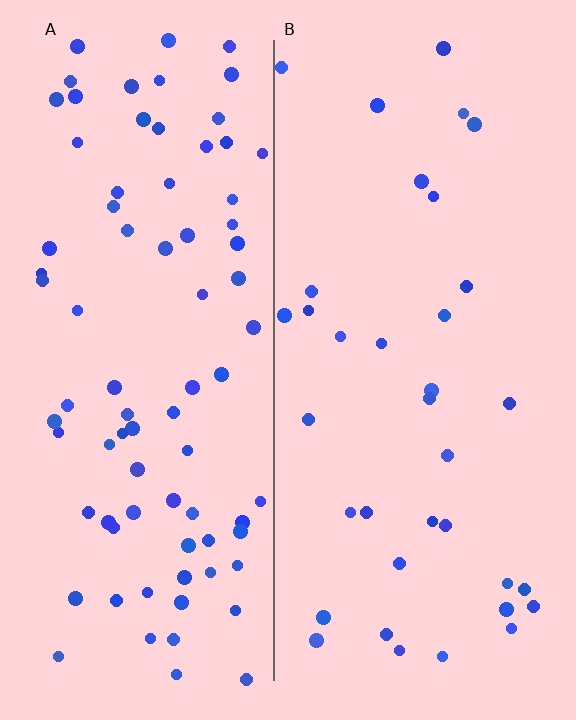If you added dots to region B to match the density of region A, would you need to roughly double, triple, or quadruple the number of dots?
Approximately double.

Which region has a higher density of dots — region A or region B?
A (the left).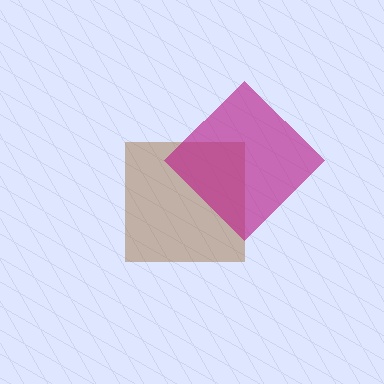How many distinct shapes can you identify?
There are 2 distinct shapes: a brown square, a magenta diamond.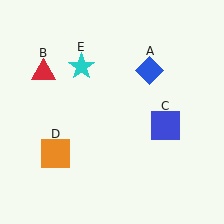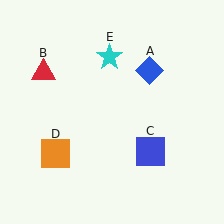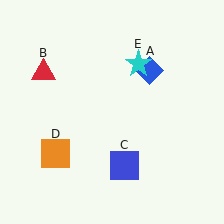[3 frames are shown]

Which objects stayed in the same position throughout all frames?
Blue diamond (object A) and red triangle (object B) and orange square (object D) remained stationary.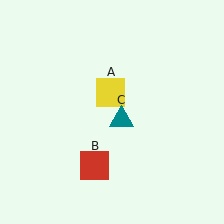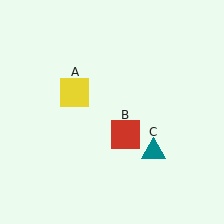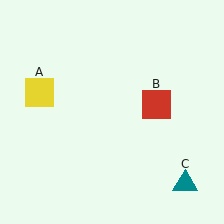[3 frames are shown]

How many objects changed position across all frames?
3 objects changed position: yellow square (object A), red square (object B), teal triangle (object C).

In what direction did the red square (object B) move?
The red square (object B) moved up and to the right.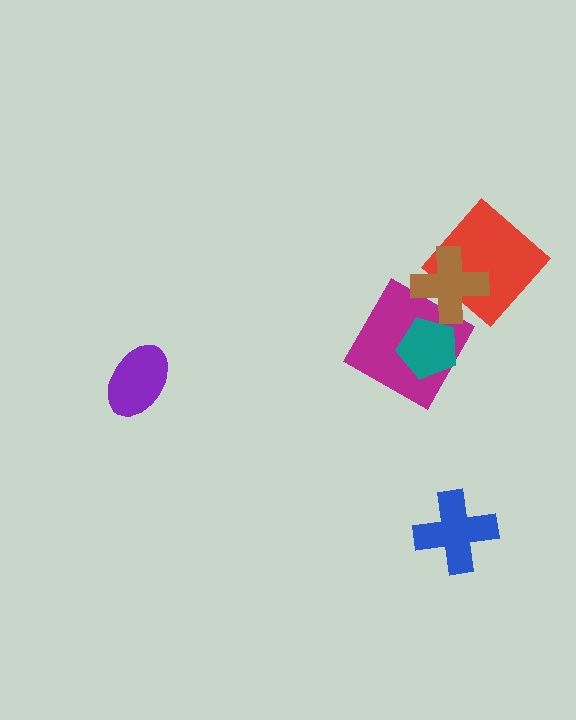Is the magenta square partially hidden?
Yes, it is partially covered by another shape.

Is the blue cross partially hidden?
No, no other shape covers it.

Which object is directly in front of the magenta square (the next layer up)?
The brown cross is directly in front of the magenta square.